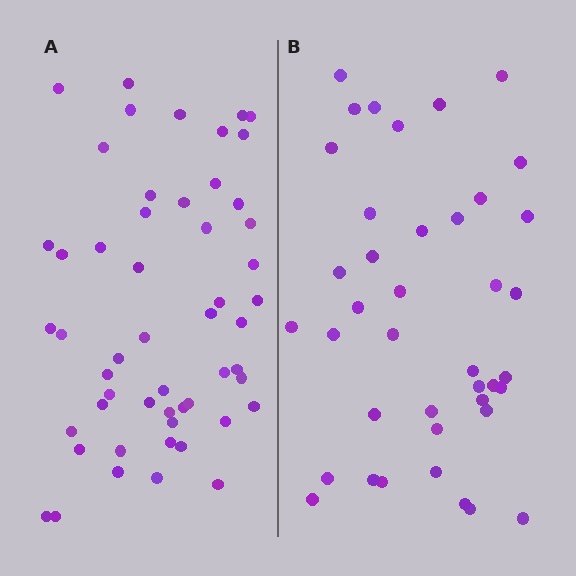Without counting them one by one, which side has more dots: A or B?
Region A (the left region) has more dots.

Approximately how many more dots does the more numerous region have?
Region A has approximately 15 more dots than region B.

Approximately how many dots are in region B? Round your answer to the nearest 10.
About 40 dots.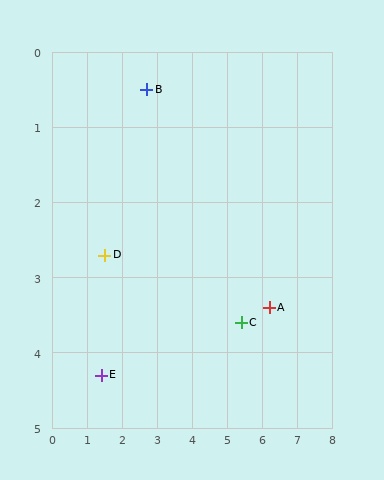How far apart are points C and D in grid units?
Points C and D are about 4.0 grid units apart.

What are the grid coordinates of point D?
Point D is at approximately (1.5, 2.7).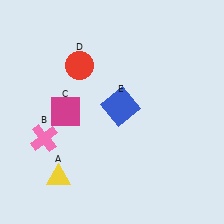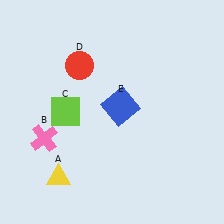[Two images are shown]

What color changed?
The square (C) changed from magenta in Image 1 to lime in Image 2.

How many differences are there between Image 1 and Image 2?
There is 1 difference between the two images.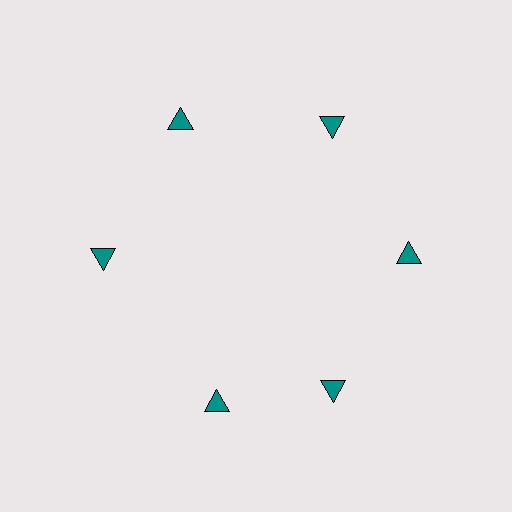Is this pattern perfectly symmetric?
No. The 6 teal triangles are arranged in a ring, but one element near the 7 o'clock position is rotated out of alignment along the ring, breaking the 6-fold rotational symmetry.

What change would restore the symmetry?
The symmetry would be restored by rotating it back into even spacing with its neighbors so that all 6 triangles sit at equal angles and equal distance from the center.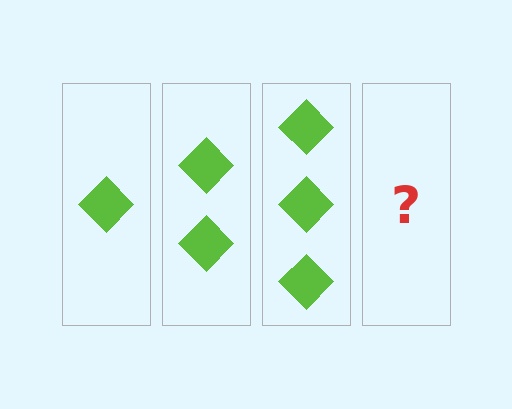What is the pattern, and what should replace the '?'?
The pattern is that each step adds one more diamond. The '?' should be 4 diamonds.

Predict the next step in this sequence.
The next step is 4 diamonds.